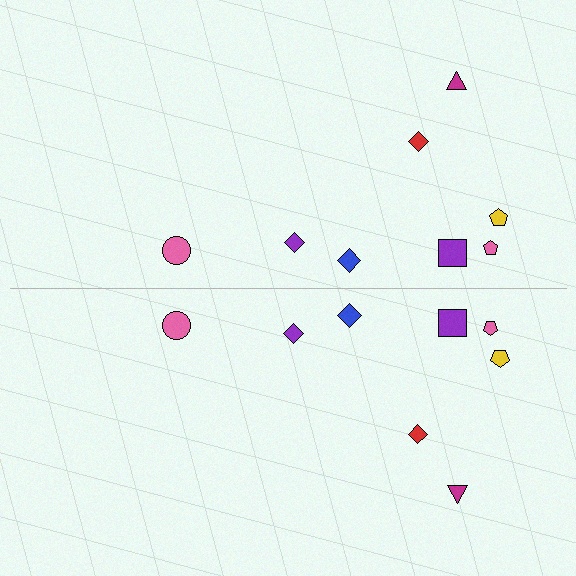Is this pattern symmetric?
Yes, this pattern has bilateral (reflection) symmetry.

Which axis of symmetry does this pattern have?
The pattern has a horizontal axis of symmetry running through the center of the image.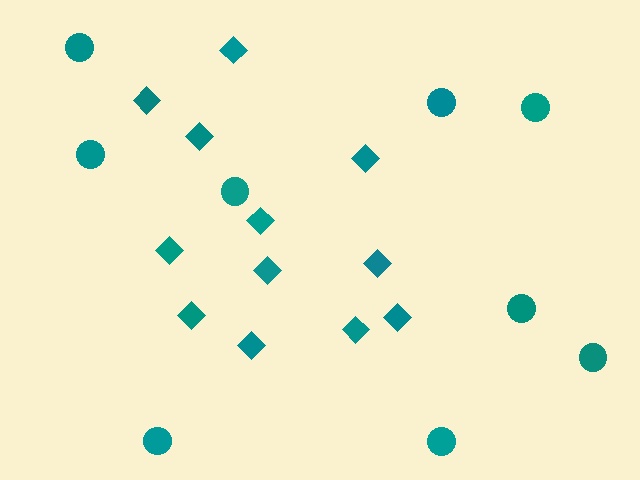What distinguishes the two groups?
There are 2 groups: one group of circles (9) and one group of diamonds (12).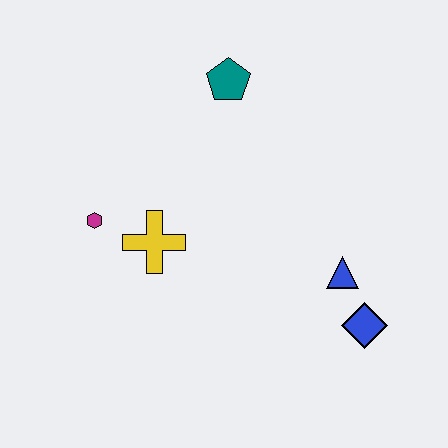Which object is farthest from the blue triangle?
The magenta hexagon is farthest from the blue triangle.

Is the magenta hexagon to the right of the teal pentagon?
No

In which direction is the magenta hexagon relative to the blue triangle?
The magenta hexagon is to the left of the blue triangle.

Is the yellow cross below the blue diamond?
No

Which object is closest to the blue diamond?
The blue triangle is closest to the blue diamond.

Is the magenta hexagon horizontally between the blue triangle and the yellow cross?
No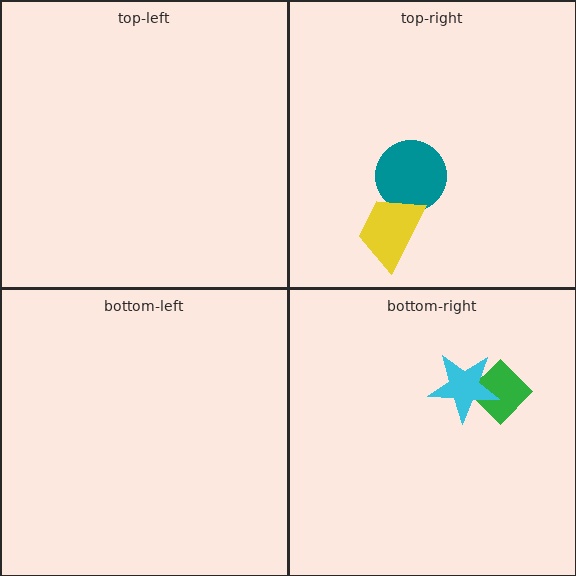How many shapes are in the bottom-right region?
2.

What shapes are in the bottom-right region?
The green diamond, the cyan star.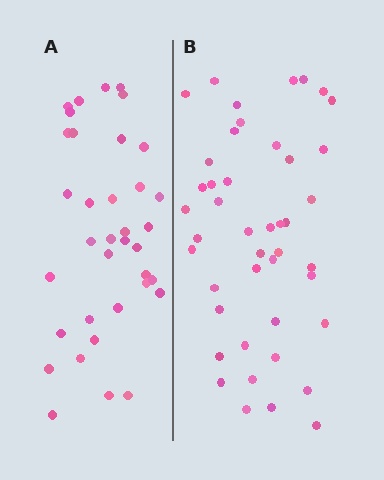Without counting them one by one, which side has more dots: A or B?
Region B (the right region) has more dots.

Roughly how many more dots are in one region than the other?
Region B has roughly 8 or so more dots than region A.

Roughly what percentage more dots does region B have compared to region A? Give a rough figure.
About 20% more.